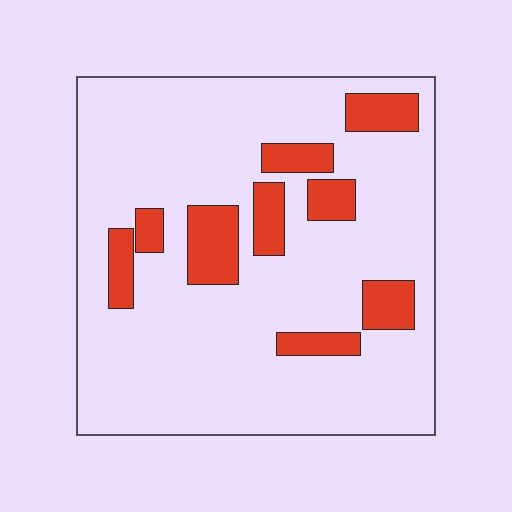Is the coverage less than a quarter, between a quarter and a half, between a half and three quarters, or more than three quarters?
Less than a quarter.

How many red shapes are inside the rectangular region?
9.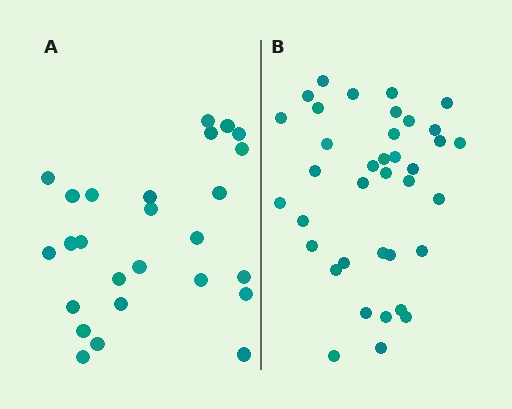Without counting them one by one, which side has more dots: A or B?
Region B (the right region) has more dots.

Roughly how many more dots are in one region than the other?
Region B has roughly 12 or so more dots than region A.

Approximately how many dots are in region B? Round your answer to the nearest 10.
About 40 dots. (The exact count is 37, which rounds to 40.)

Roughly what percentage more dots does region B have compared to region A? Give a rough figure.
About 40% more.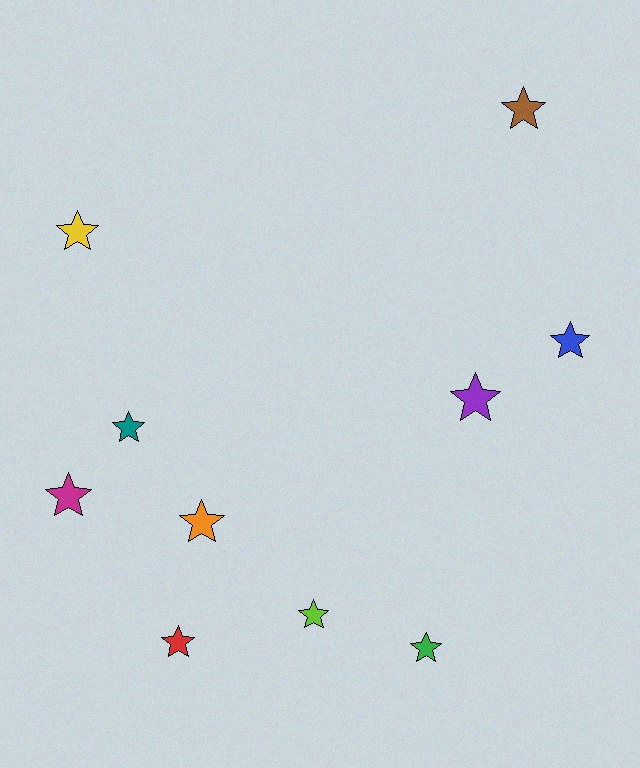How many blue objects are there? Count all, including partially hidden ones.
There is 1 blue object.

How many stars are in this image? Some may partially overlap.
There are 10 stars.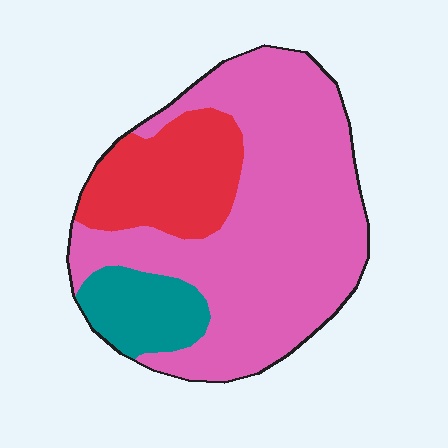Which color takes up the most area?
Pink, at roughly 65%.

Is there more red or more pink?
Pink.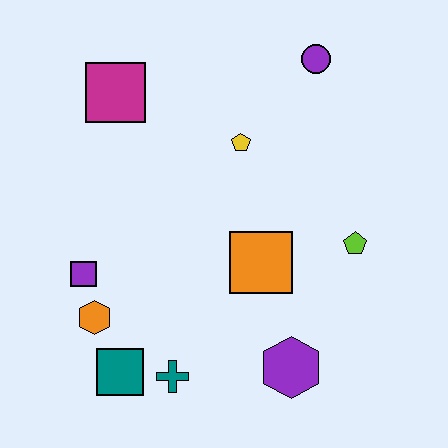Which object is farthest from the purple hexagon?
The magenta square is farthest from the purple hexagon.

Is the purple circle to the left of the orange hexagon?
No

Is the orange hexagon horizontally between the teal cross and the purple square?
Yes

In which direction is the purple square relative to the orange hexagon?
The purple square is above the orange hexagon.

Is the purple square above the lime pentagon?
No